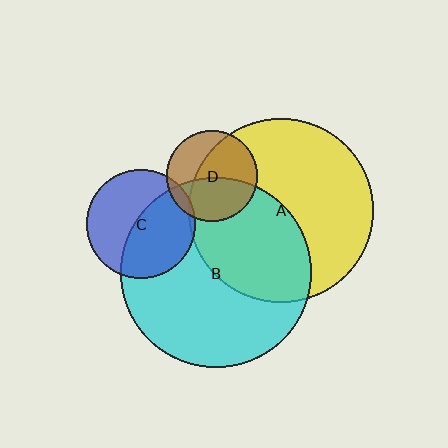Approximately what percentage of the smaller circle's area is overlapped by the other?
Approximately 65%.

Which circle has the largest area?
Circle B (cyan).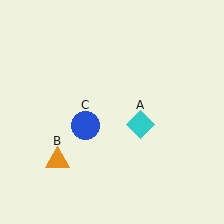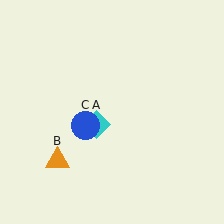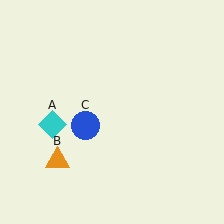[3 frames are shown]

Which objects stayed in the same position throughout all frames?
Orange triangle (object B) and blue circle (object C) remained stationary.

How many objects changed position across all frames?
1 object changed position: cyan diamond (object A).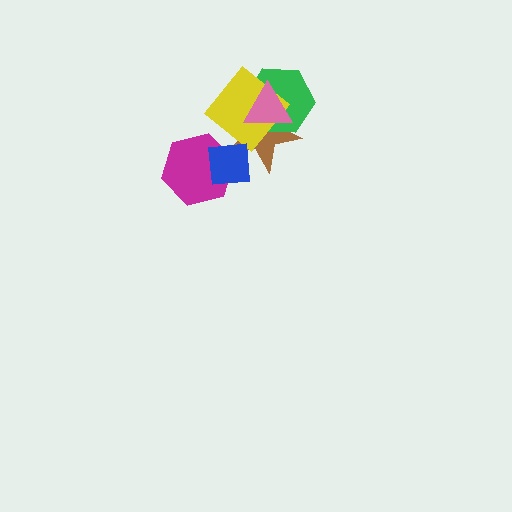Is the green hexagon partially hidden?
Yes, it is partially covered by another shape.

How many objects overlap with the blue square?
2 objects overlap with the blue square.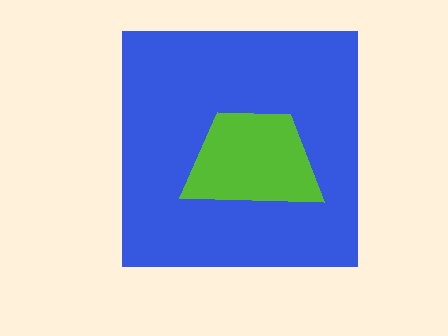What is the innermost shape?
The lime trapezoid.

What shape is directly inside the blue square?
The lime trapezoid.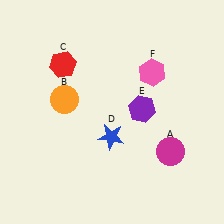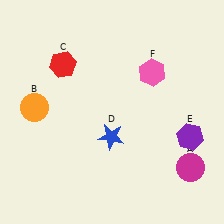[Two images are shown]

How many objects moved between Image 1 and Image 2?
3 objects moved between the two images.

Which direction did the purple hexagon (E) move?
The purple hexagon (E) moved right.